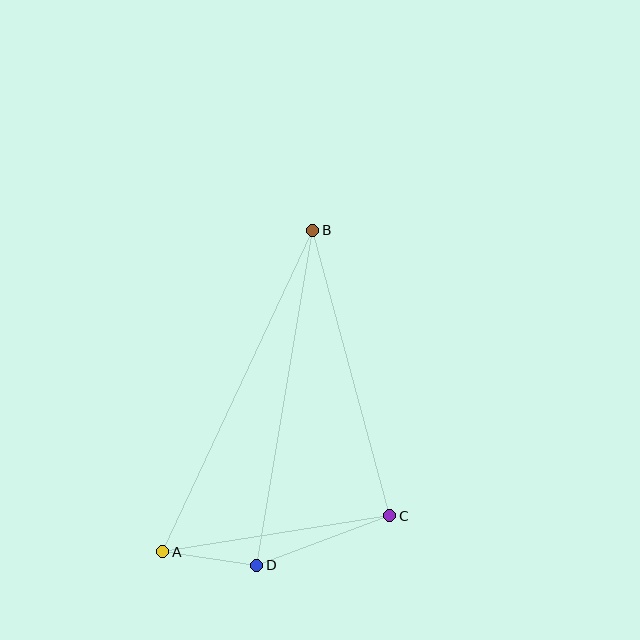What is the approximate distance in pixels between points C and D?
The distance between C and D is approximately 142 pixels.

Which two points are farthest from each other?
Points A and B are farthest from each other.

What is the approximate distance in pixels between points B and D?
The distance between B and D is approximately 340 pixels.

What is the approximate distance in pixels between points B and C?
The distance between B and C is approximately 296 pixels.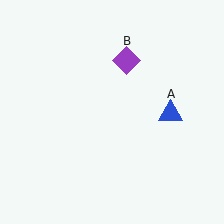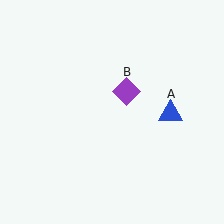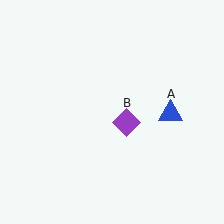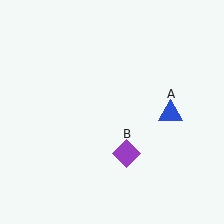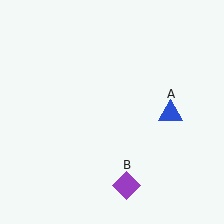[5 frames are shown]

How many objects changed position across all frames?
1 object changed position: purple diamond (object B).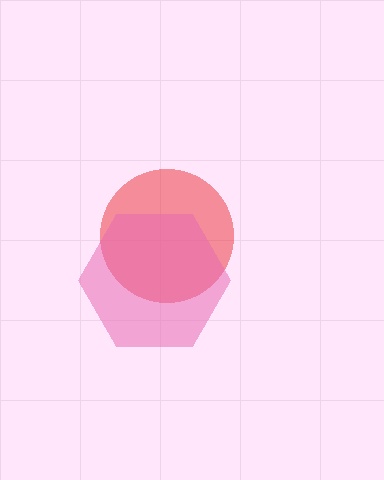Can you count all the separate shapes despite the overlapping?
Yes, there are 2 separate shapes.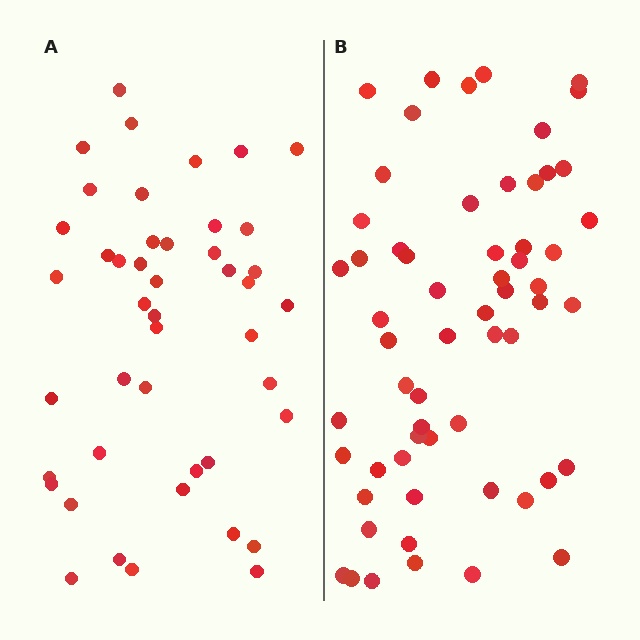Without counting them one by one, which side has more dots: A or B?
Region B (the right region) has more dots.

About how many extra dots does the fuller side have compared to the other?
Region B has approximately 15 more dots than region A.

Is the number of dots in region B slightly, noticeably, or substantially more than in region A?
Region B has noticeably more, but not dramatically so. The ratio is roughly 1.3 to 1.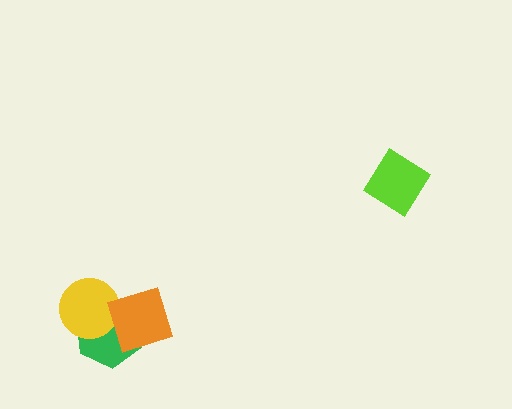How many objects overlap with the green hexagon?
2 objects overlap with the green hexagon.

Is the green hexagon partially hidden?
Yes, it is partially covered by another shape.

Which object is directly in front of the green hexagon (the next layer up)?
The yellow circle is directly in front of the green hexagon.